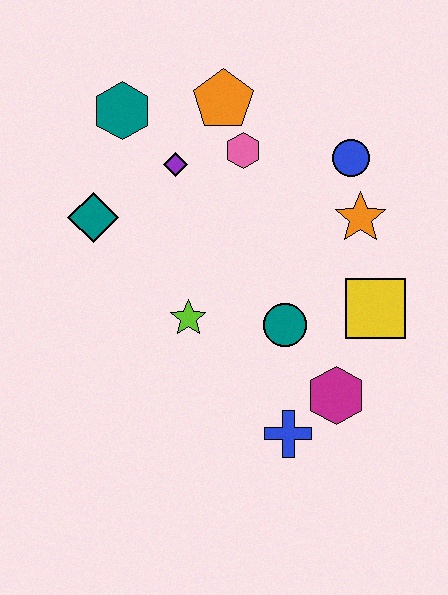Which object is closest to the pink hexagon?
The orange pentagon is closest to the pink hexagon.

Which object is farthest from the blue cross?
The teal hexagon is farthest from the blue cross.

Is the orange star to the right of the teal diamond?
Yes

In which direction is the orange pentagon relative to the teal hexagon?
The orange pentagon is to the right of the teal hexagon.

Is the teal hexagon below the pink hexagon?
No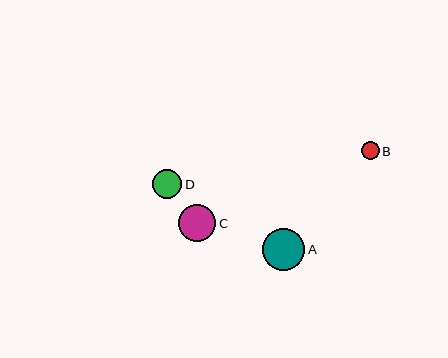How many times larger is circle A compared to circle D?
Circle A is approximately 1.4 times the size of circle D.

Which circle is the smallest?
Circle B is the smallest with a size of approximately 18 pixels.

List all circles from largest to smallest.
From largest to smallest: A, C, D, B.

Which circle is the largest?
Circle A is the largest with a size of approximately 42 pixels.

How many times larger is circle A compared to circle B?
Circle A is approximately 2.4 times the size of circle B.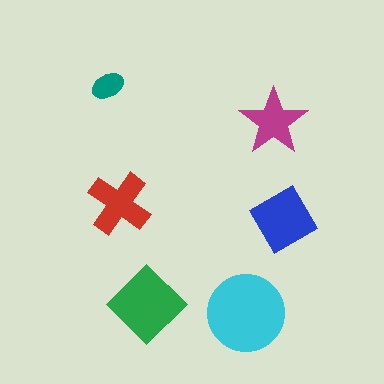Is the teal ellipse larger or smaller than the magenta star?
Smaller.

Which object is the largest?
The cyan circle.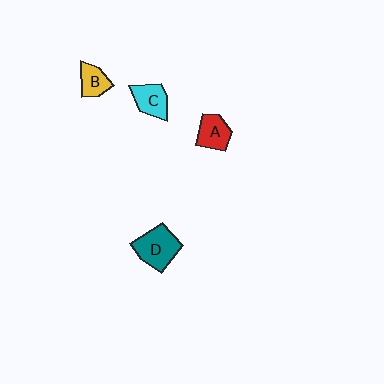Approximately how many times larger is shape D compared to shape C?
Approximately 1.4 times.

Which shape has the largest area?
Shape D (teal).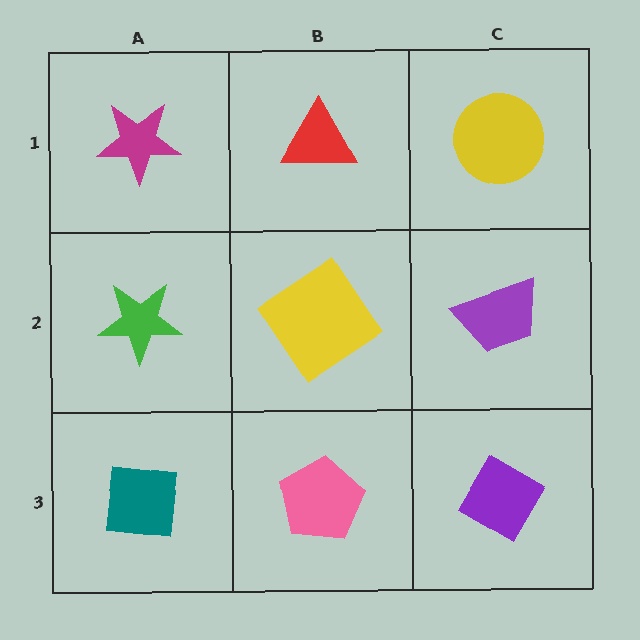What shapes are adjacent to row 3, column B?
A yellow diamond (row 2, column B), a teal square (row 3, column A), a purple diamond (row 3, column C).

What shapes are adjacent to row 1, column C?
A purple trapezoid (row 2, column C), a red triangle (row 1, column B).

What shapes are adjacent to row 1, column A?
A green star (row 2, column A), a red triangle (row 1, column B).